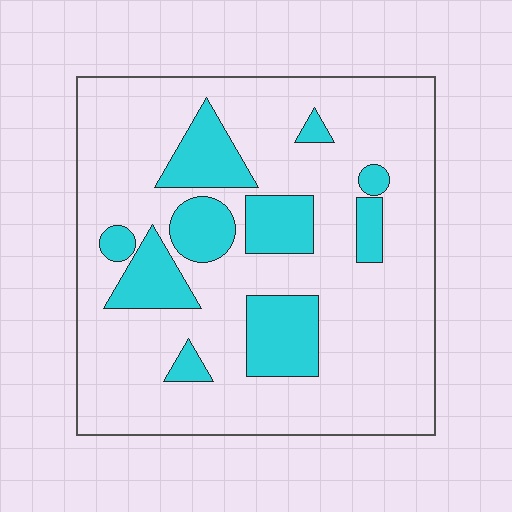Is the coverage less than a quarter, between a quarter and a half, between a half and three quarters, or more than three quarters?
Less than a quarter.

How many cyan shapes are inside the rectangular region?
10.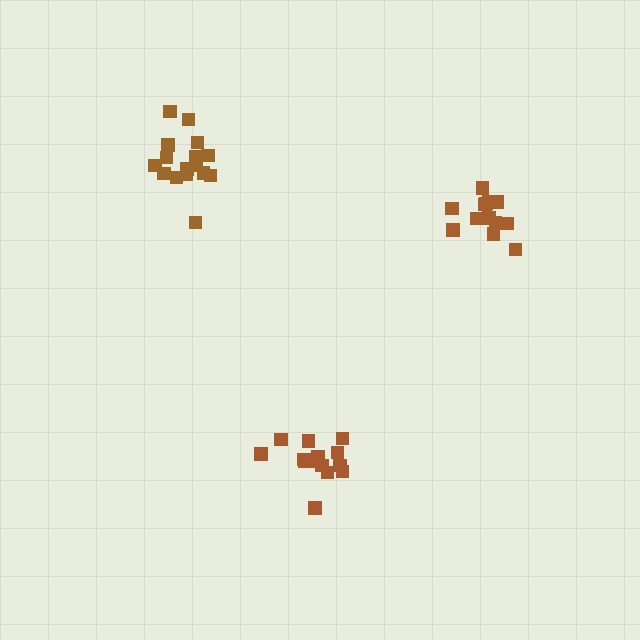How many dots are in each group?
Group 1: 14 dots, Group 2: 16 dots, Group 3: 14 dots (44 total).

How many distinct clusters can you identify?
There are 3 distinct clusters.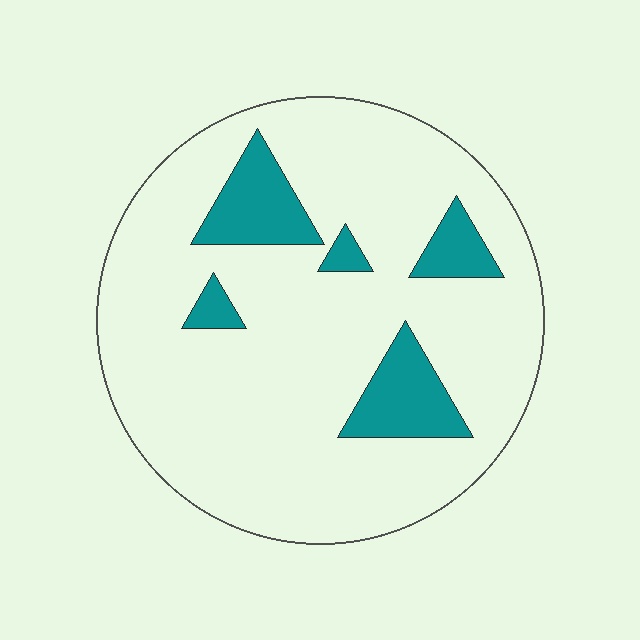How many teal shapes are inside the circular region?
5.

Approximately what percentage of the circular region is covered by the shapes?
Approximately 15%.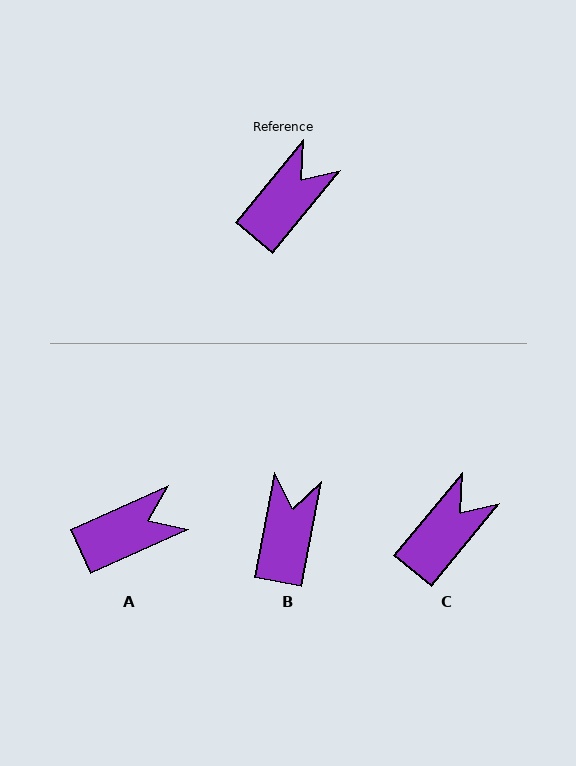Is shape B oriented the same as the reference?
No, it is off by about 28 degrees.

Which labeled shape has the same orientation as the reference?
C.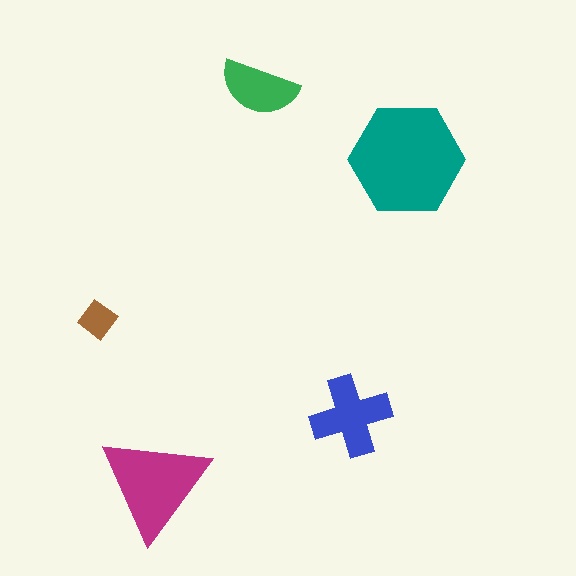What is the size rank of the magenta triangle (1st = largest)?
2nd.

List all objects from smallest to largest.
The brown diamond, the green semicircle, the blue cross, the magenta triangle, the teal hexagon.